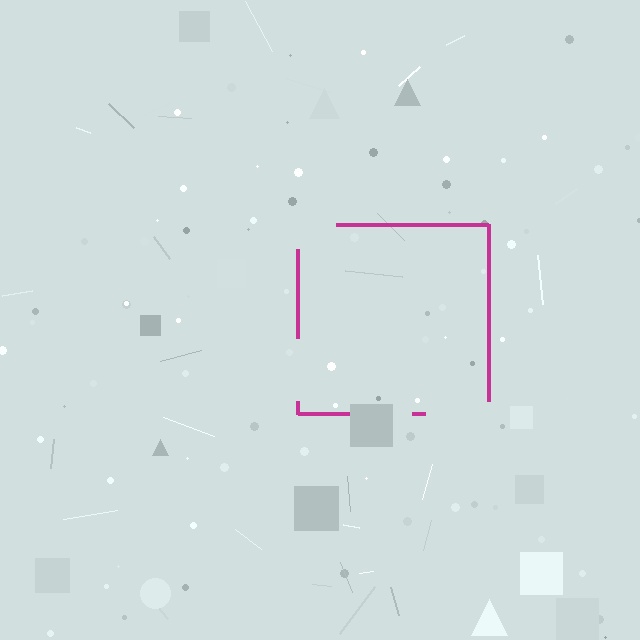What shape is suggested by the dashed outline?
The dashed outline suggests a square.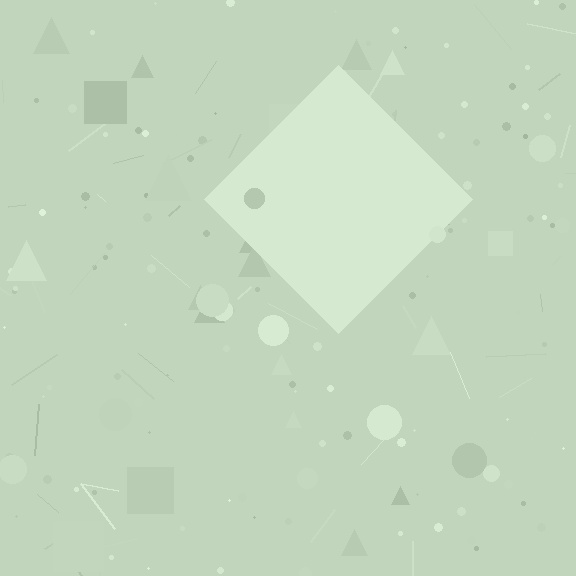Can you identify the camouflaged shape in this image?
The camouflaged shape is a diamond.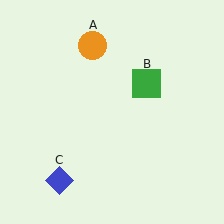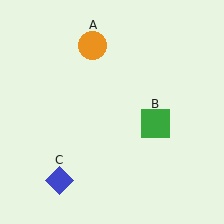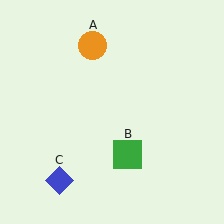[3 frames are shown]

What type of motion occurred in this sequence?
The green square (object B) rotated clockwise around the center of the scene.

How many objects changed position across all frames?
1 object changed position: green square (object B).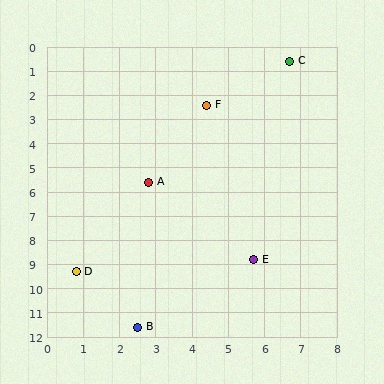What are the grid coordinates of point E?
Point E is at approximately (5.7, 8.8).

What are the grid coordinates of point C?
Point C is at approximately (6.7, 0.6).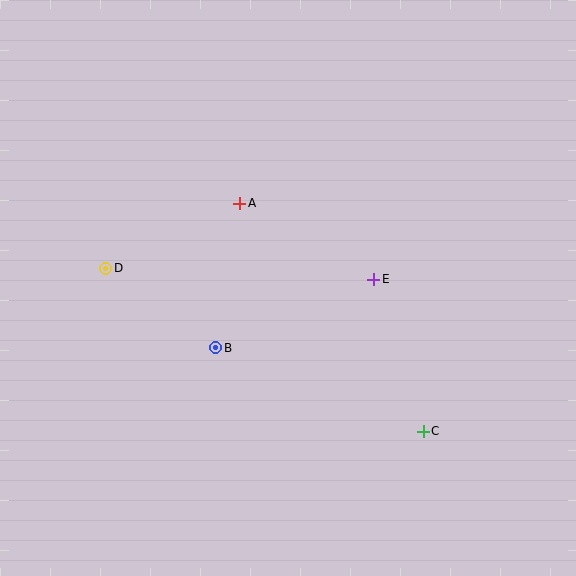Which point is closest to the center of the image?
Point E at (374, 279) is closest to the center.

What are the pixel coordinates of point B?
Point B is at (216, 348).